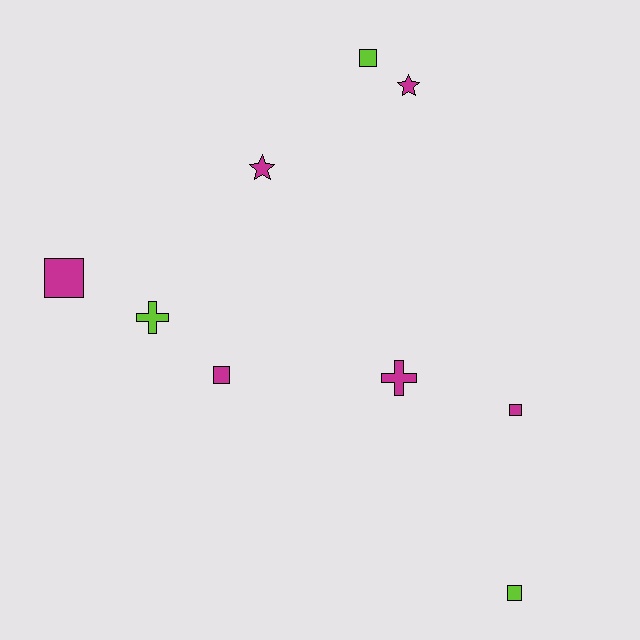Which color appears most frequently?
Magenta, with 6 objects.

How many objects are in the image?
There are 9 objects.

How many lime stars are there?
There are no lime stars.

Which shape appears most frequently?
Square, with 5 objects.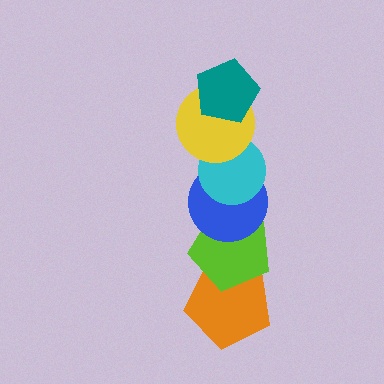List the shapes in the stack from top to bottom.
From top to bottom: the teal pentagon, the yellow circle, the cyan circle, the blue circle, the lime pentagon, the orange pentagon.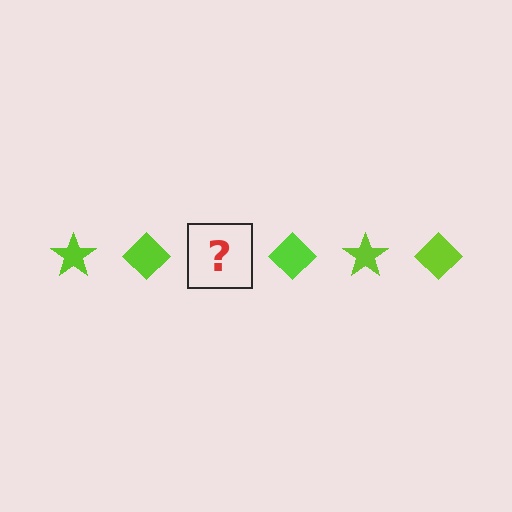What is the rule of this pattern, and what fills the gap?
The rule is that the pattern cycles through star, diamond shapes in lime. The gap should be filled with a lime star.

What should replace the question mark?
The question mark should be replaced with a lime star.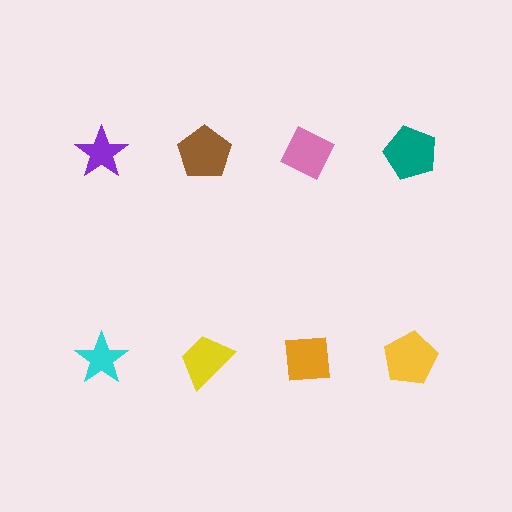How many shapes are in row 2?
4 shapes.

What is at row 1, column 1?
A purple star.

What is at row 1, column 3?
A pink diamond.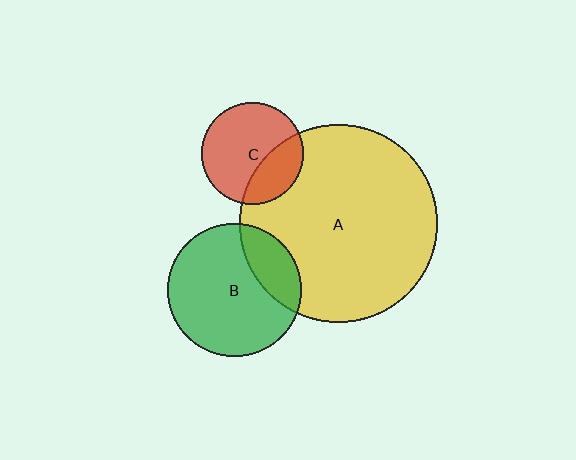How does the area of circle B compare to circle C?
Approximately 1.7 times.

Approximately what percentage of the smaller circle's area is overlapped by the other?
Approximately 20%.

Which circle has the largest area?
Circle A (yellow).